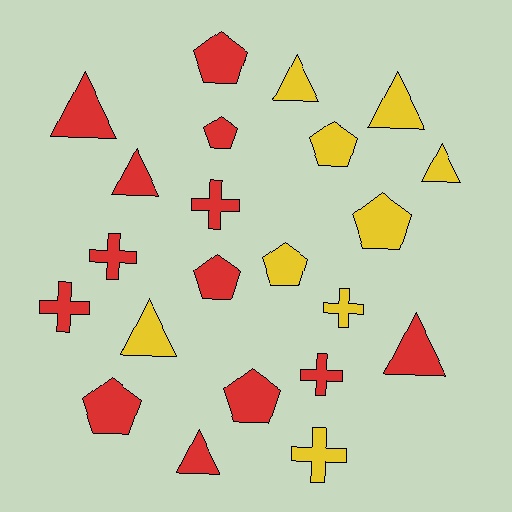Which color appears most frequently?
Red, with 13 objects.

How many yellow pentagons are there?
There are 3 yellow pentagons.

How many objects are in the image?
There are 22 objects.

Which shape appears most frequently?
Pentagon, with 8 objects.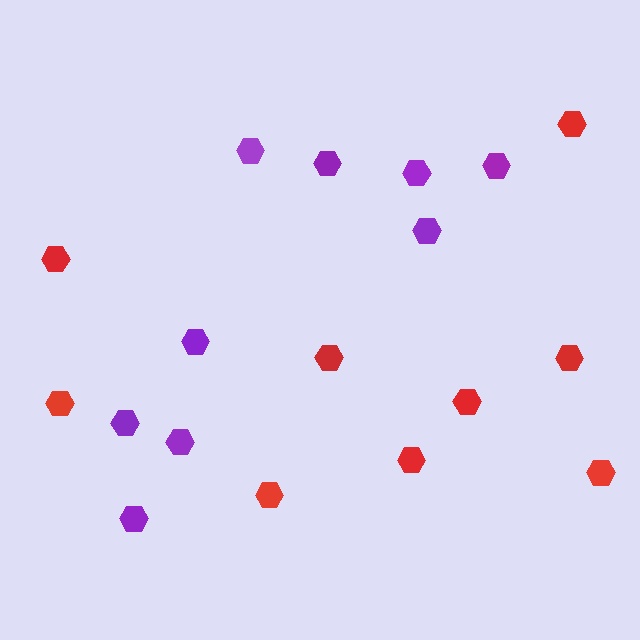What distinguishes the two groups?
There are 2 groups: one group of red hexagons (9) and one group of purple hexagons (9).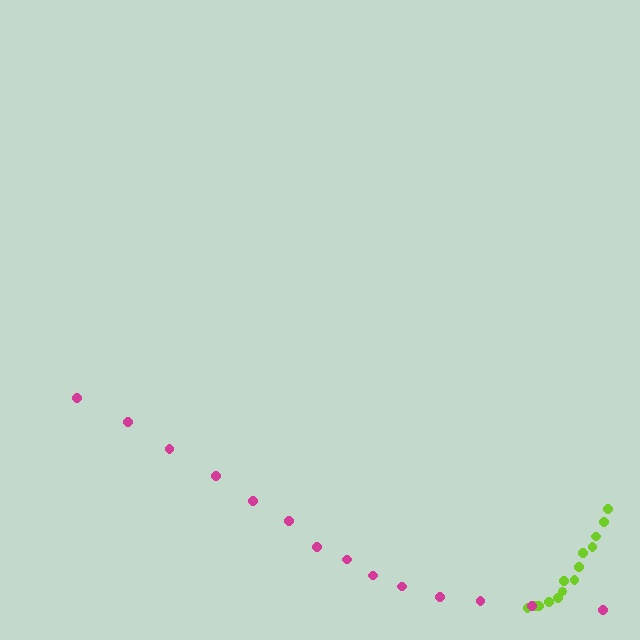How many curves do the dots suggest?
There are 2 distinct paths.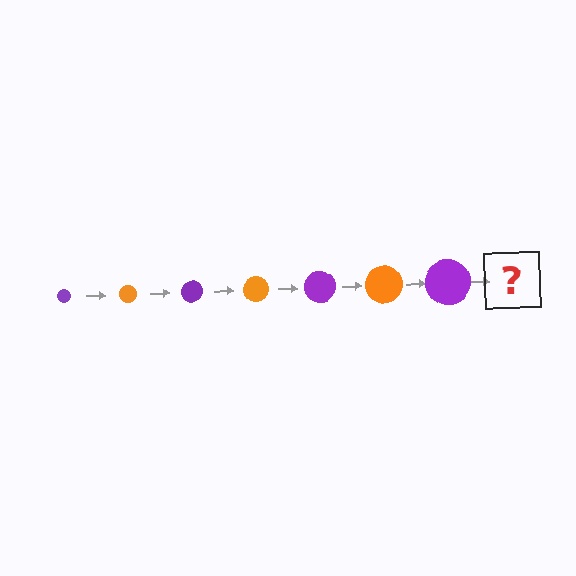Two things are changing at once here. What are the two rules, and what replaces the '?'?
The two rules are that the circle grows larger each step and the color cycles through purple and orange. The '?' should be an orange circle, larger than the previous one.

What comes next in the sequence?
The next element should be an orange circle, larger than the previous one.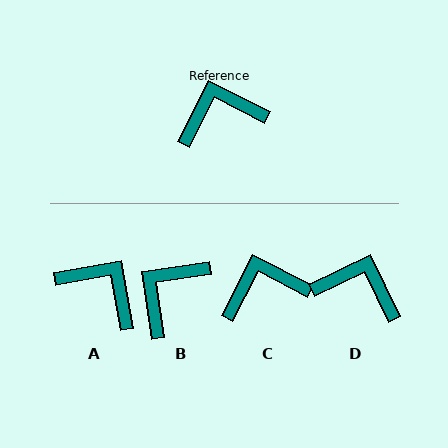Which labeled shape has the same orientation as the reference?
C.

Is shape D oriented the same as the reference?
No, it is off by about 37 degrees.